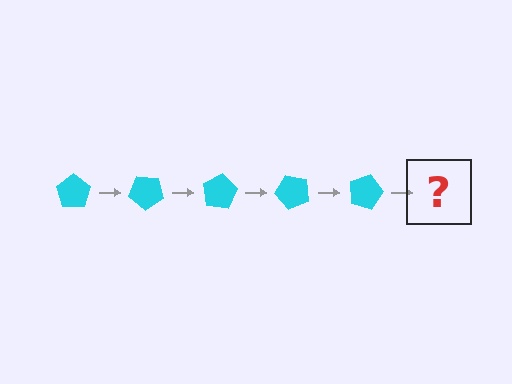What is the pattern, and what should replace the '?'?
The pattern is that the pentagon rotates 40 degrees each step. The '?' should be a cyan pentagon rotated 200 degrees.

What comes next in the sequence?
The next element should be a cyan pentagon rotated 200 degrees.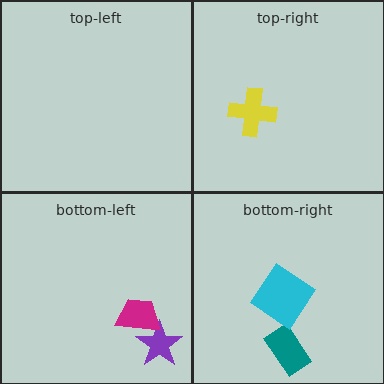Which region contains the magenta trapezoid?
The bottom-left region.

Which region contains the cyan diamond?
The bottom-right region.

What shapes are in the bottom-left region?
The purple star, the magenta trapezoid.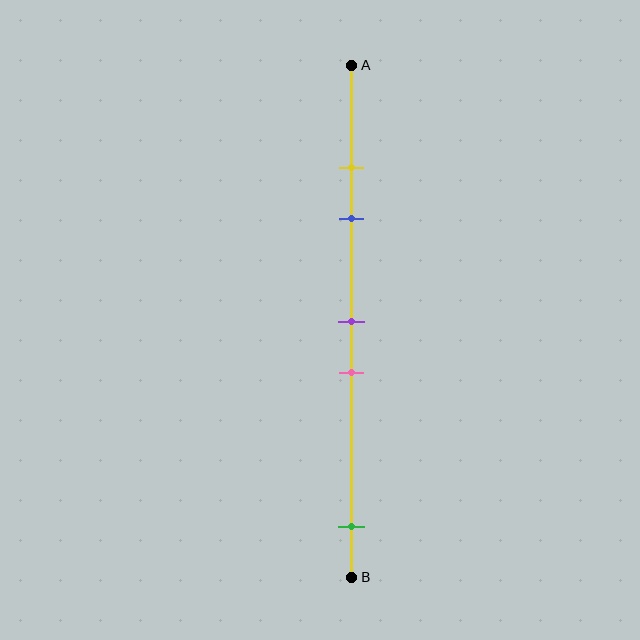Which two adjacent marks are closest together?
The yellow and blue marks are the closest adjacent pair.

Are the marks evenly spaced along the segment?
No, the marks are not evenly spaced.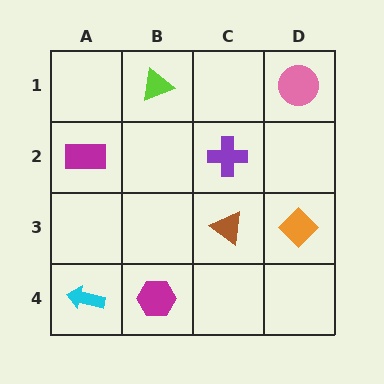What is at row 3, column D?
An orange diamond.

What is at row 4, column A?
A cyan arrow.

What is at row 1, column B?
A lime triangle.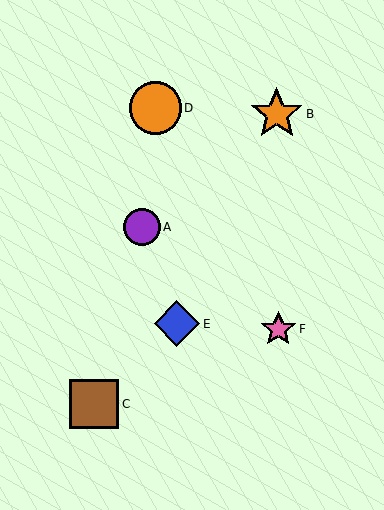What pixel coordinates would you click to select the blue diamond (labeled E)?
Click at (177, 324) to select the blue diamond E.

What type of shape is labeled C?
Shape C is a brown square.